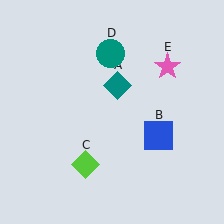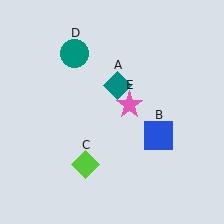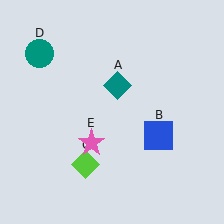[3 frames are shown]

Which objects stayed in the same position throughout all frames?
Teal diamond (object A) and blue square (object B) and lime diamond (object C) remained stationary.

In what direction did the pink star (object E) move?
The pink star (object E) moved down and to the left.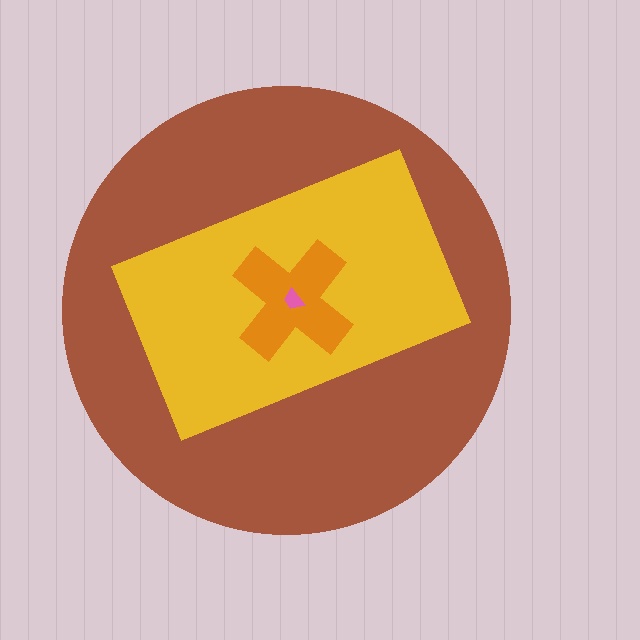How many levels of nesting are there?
4.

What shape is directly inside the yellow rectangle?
The orange cross.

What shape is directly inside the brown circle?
The yellow rectangle.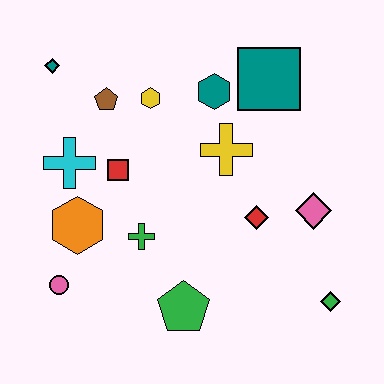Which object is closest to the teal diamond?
The brown pentagon is closest to the teal diamond.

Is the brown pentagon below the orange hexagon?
No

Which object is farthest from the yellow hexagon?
The green diamond is farthest from the yellow hexagon.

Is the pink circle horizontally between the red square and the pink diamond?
No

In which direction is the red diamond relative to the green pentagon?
The red diamond is above the green pentagon.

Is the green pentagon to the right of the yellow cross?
No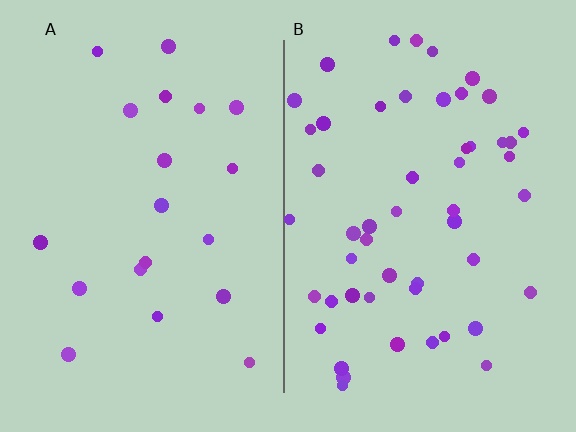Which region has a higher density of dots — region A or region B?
B (the right).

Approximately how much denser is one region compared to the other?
Approximately 2.6× — region B over region A.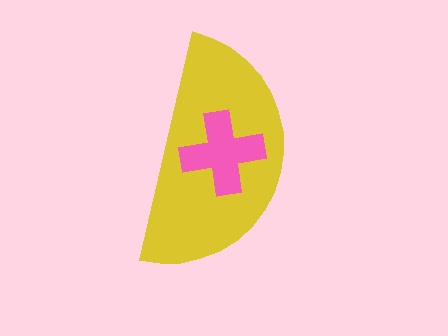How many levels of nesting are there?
2.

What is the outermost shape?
The yellow semicircle.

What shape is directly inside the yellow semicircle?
The pink cross.